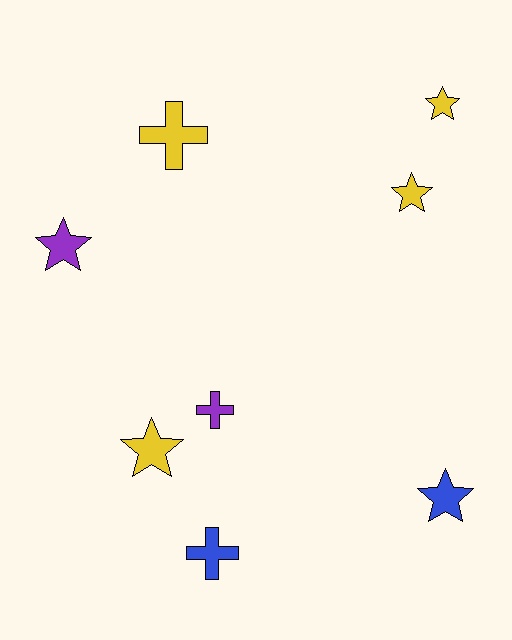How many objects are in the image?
There are 8 objects.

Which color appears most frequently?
Yellow, with 4 objects.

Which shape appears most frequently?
Star, with 5 objects.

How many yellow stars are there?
There are 3 yellow stars.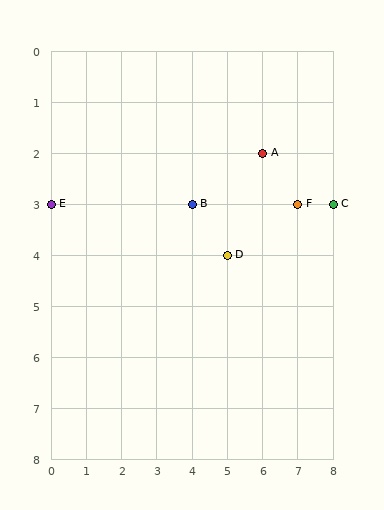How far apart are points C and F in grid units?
Points C and F are 1 column apart.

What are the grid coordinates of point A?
Point A is at grid coordinates (6, 2).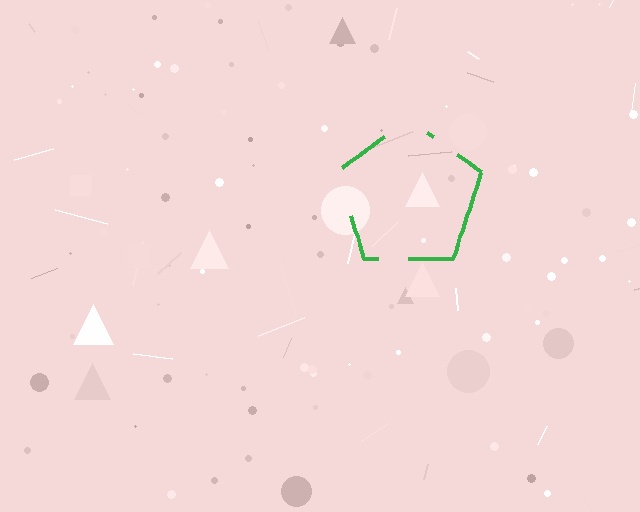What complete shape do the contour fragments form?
The contour fragments form a pentagon.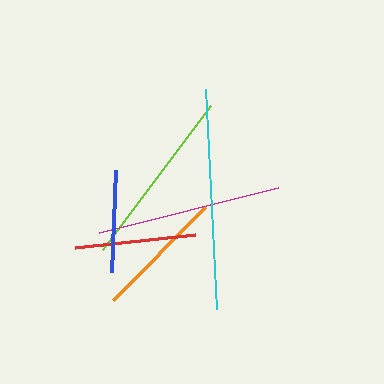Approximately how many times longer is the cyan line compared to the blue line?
The cyan line is approximately 2.2 times the length of the blue line.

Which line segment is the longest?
The cyan line is the longest at approximately 220 pixels.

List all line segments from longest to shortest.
From longest to shortest: cyan, magenta, lime, orange, red, blue.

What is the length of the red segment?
The red segment is approximately 121 pixels long.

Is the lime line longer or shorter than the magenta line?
The magenta line is longer than the lime line.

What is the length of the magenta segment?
The magenta segment is approximately 185 pixels long.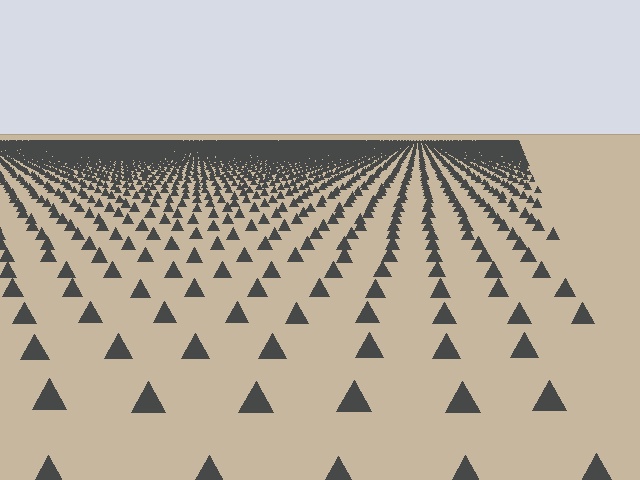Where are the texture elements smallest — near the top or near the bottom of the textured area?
Near the top.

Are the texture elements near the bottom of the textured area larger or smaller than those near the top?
Larger. Near the bottom, elements are closer to the viewer and appear at a bigger on-screen size.